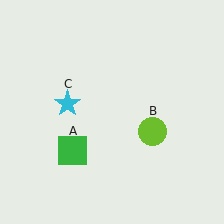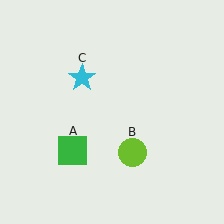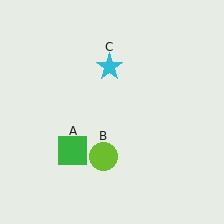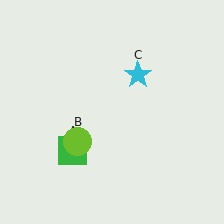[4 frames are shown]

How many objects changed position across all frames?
2 objects changed position: lime circle (object B), cyan star (object C).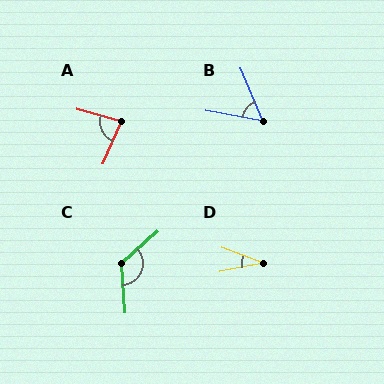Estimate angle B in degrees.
Approximately 57 degrees.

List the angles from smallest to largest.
D (32°), B (57°), A (82°), C (128°).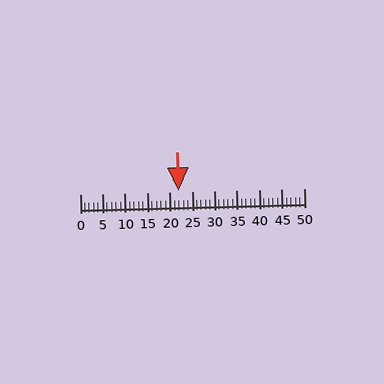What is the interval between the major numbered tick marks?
The major tick marks are spaced 5 units apart.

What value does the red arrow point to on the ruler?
The red arrow points to approximately 22.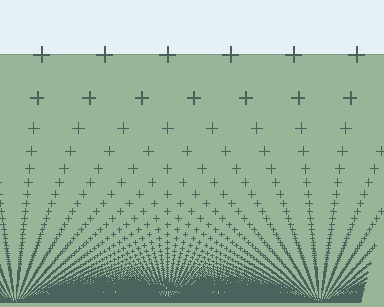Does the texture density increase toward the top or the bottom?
Density increases toward the bottom.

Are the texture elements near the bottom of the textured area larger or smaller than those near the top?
Smaller. The gradient is inverted — elements near the bottom are smaller and denser.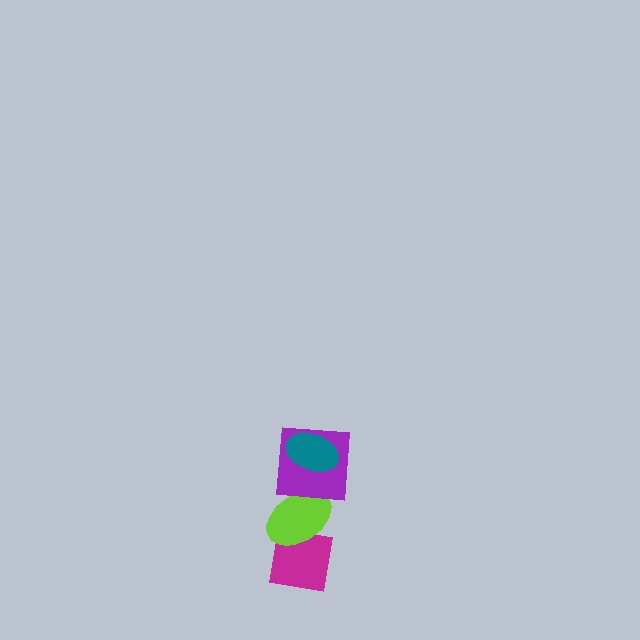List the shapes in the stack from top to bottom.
From top to bottom: the teal ellipse, the purple square, the lime ellipse, the magenta square.